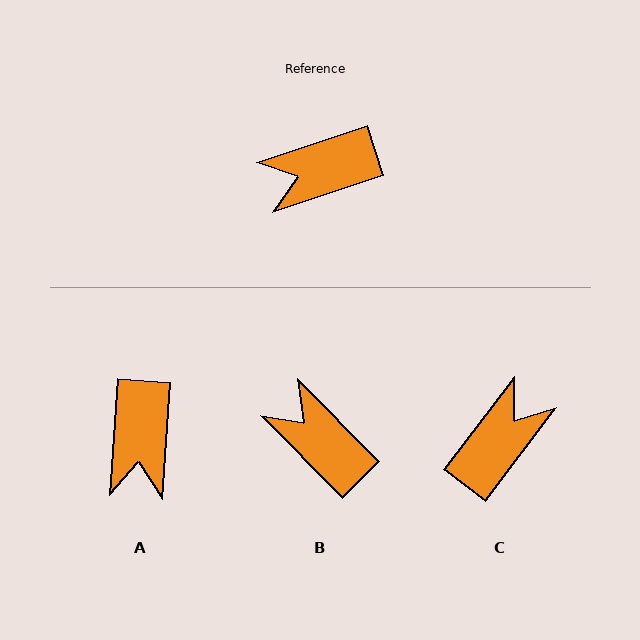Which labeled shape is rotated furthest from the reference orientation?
C, about 145 degrees away.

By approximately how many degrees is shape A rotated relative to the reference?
Approximately 68 degrees counter-clockwise.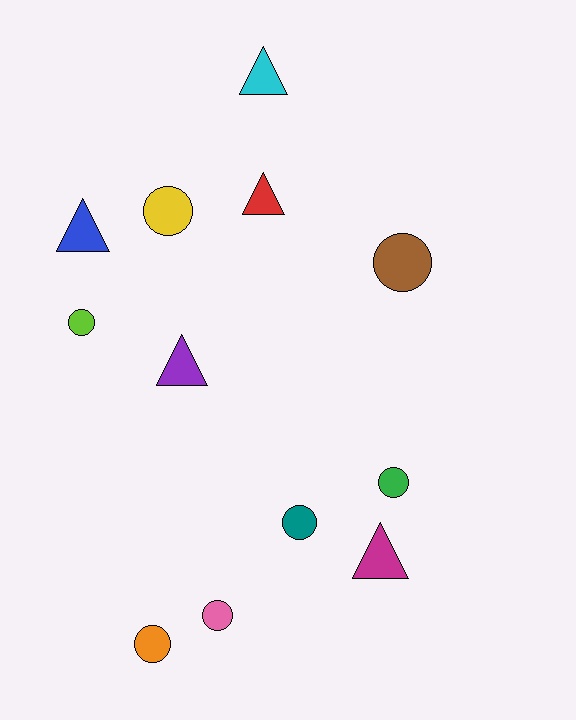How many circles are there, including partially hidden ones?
There are 7 circles.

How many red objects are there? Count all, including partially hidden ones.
There is 1 red object.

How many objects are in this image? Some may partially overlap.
There are 12 objects.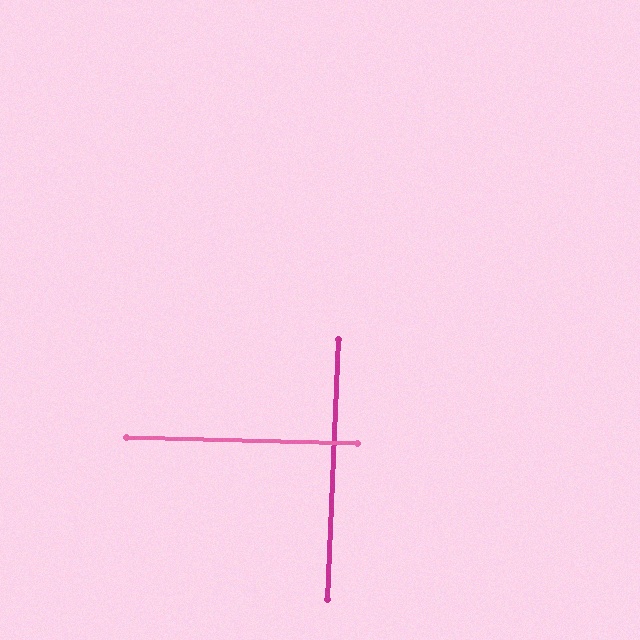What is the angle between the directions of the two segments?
Approximately 89 degrees.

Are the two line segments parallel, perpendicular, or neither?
Perpendicular — they meet at approximately 89°.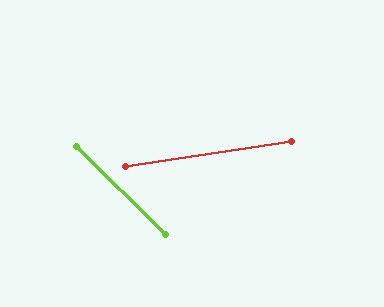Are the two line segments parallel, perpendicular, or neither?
Neither parallel nor perpendicular — they differ by about 53°.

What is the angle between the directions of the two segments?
Approximately 53 degrees.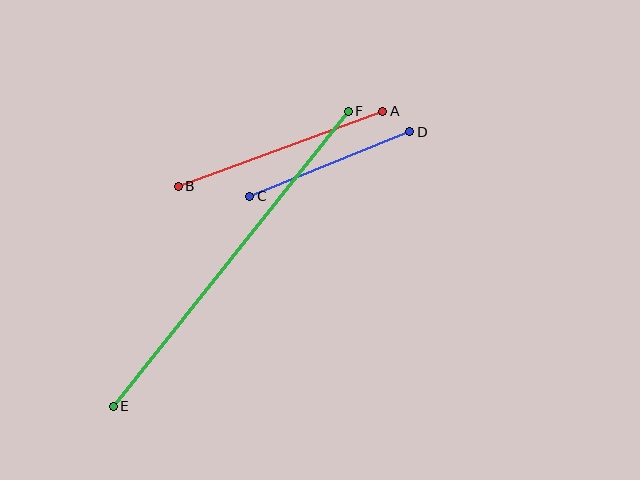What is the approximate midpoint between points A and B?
The midpoint is at approximately (280, 149) pixels.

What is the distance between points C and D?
The distance is approximately 173 pixels.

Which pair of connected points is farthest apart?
Points E and F are farthest apart.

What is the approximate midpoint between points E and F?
The midpoint is at approximately (231, 259) pixels.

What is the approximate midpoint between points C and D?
The midpoint is at approximately (330, 164) pixels.